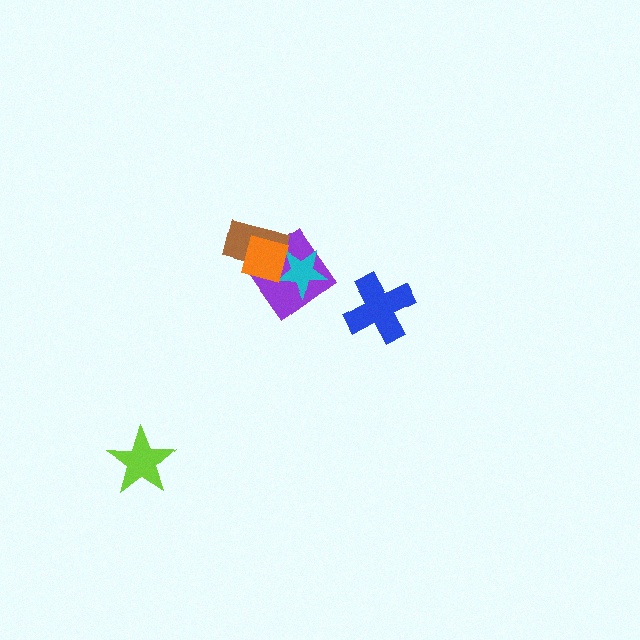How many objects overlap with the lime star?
0 objects overlap with the lime star.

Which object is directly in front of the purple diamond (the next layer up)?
The cyan star is directly in front of the purple diamond.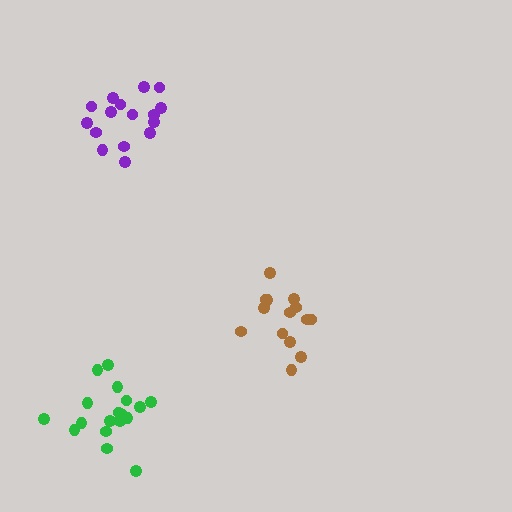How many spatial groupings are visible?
There are 3 spatial groupings.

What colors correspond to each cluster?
The clusters are colored: brown, green, purple.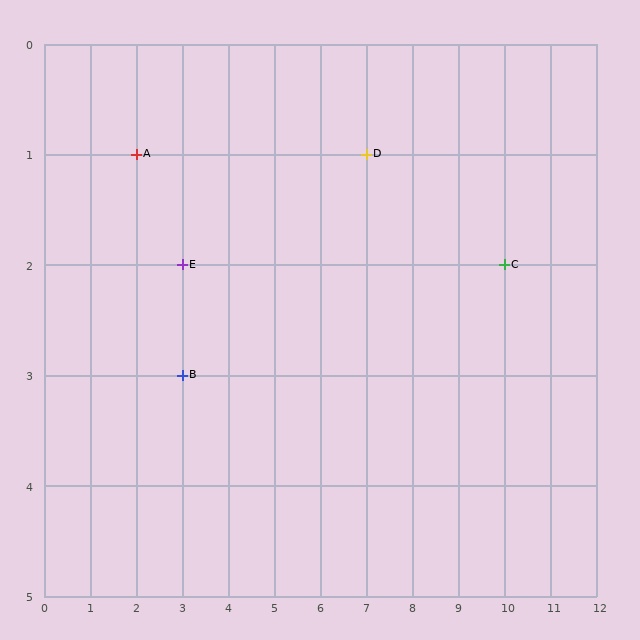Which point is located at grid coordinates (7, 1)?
Point D is at (7, 1).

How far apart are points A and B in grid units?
Points A and B are 1 column and 2 rows apart (about 2.2 grid units diagonally).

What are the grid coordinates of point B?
Point B is at grid coordinates (3, 3).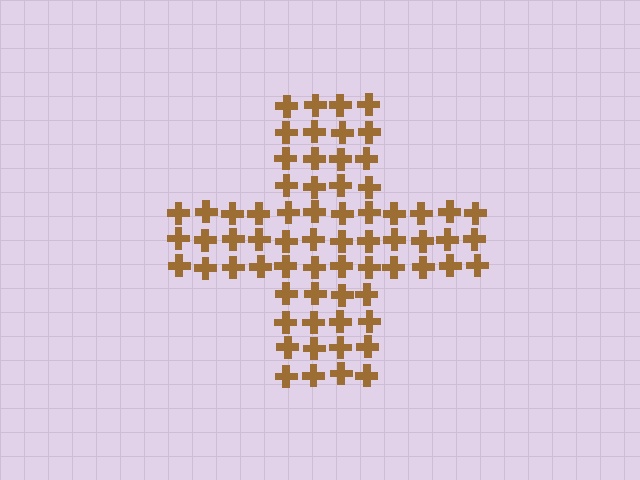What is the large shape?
The large shape is a cross.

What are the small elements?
The small elements are crosses.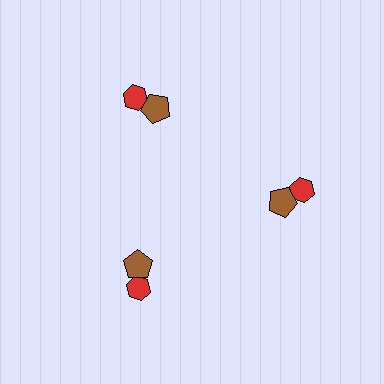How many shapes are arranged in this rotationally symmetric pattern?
There are 6 shapes, arranged in 3 groups of 2.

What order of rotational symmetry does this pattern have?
This pattern has 3-fold rotational symmetry.